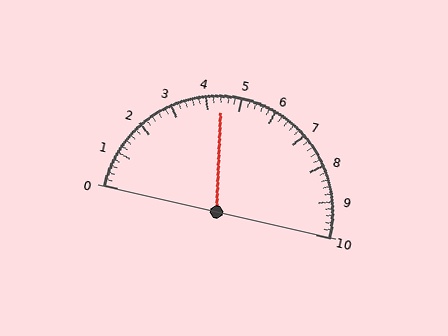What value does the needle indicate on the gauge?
The needle indicates approximately 4.4.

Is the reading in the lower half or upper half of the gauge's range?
The reading is in the lower half of the range (0 to 10).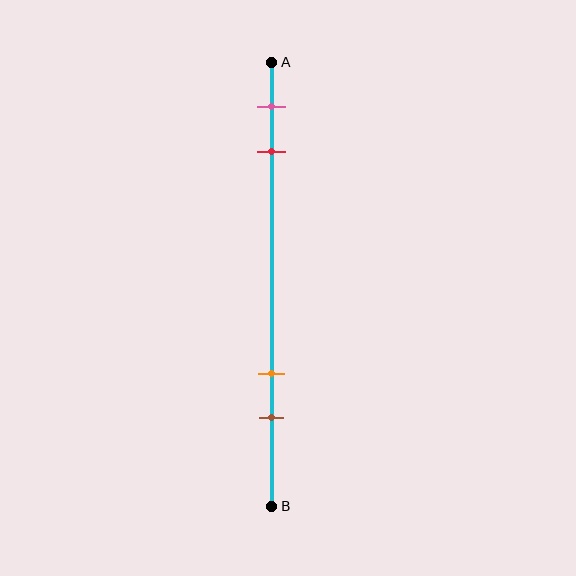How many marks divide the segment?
There are 4 marks dividing the segment.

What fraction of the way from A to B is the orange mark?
The orange mark is approximately 70% (0.7) of the way from A to B.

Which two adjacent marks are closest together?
The pink and red marks are the closest adjacent pair.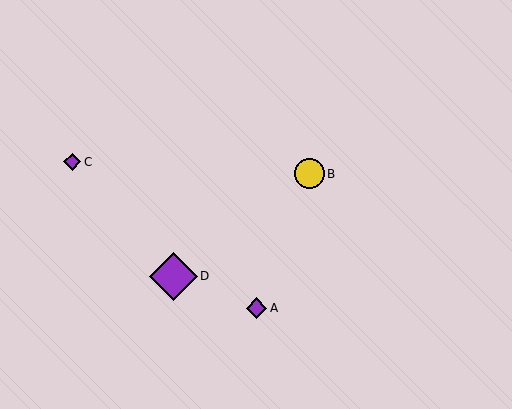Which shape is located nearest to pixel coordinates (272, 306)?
The purple diamond (labeled A) at (257, 308) is nearest to that location.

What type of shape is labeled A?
Shape A is a purple diamond.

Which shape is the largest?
The purple diamond (labeled D) is the largest.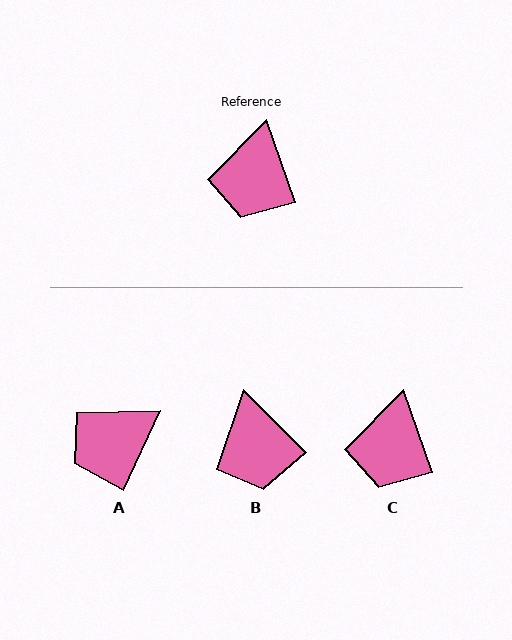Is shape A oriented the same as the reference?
No, it is off by about 44 degrees.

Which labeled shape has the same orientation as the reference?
C.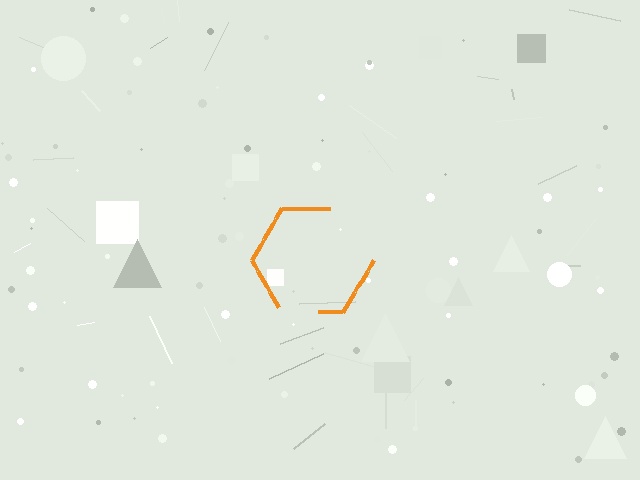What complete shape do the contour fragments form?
The contour fragments form a hexagon.